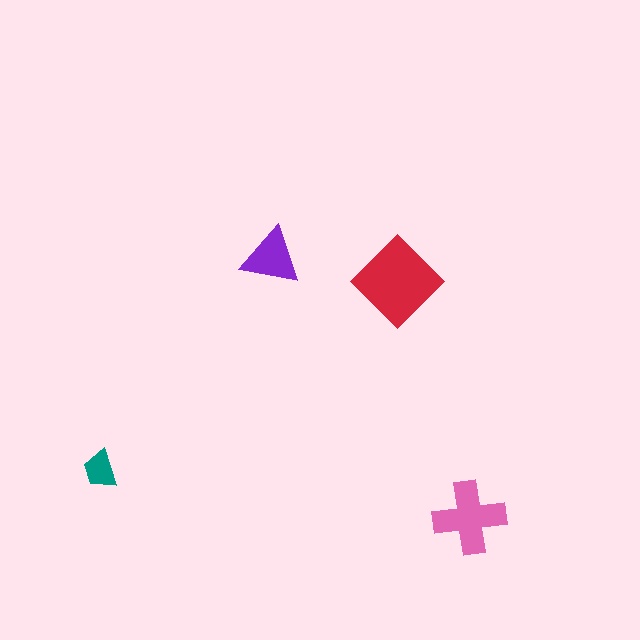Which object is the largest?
The red diamond.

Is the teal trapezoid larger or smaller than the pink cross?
Smaller.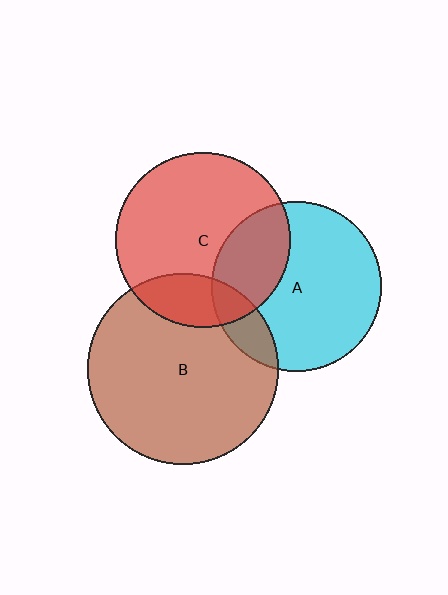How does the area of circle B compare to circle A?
Approximately 1.3 times.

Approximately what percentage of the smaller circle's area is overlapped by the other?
Approximately 30%.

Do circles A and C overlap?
Yes.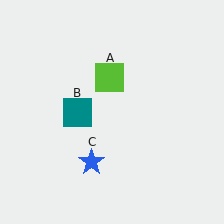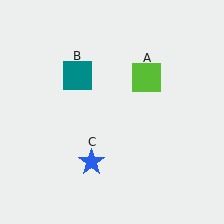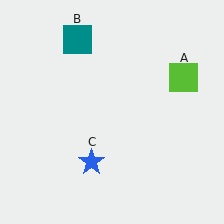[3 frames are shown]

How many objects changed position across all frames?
2 objects changed position: lime square (object A), teal square (object B).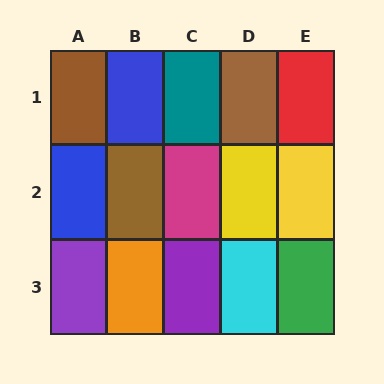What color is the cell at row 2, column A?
Blue.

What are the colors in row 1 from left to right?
Brown, blue, teal, brown, red.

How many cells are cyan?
1 cell is cyan.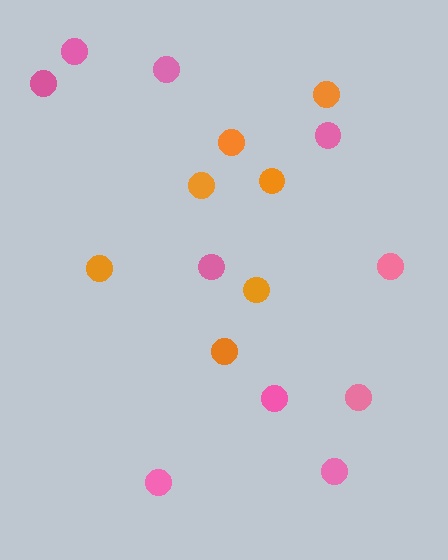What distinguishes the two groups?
There are 2 groups: one group of orange circles (7) and one group of pink circles (10).